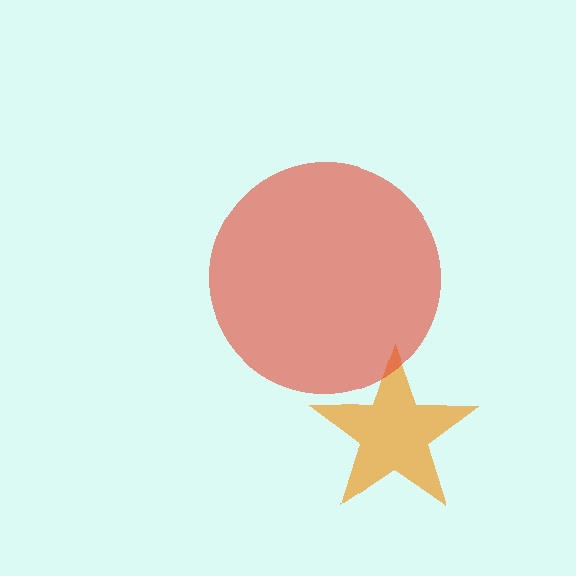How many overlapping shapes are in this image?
There are 2 overlapping shapes in the image.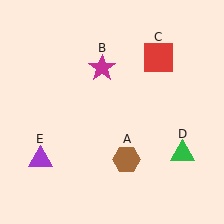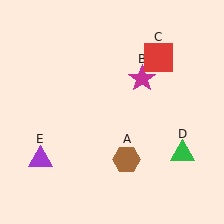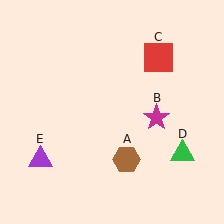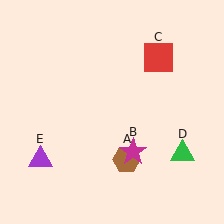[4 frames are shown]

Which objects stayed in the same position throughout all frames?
Brown hexagon (object A) and red square (object C) and green triangle (object D) and purple triangle (object E) remained stationary.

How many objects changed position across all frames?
1 object changed position: magenta star (object B).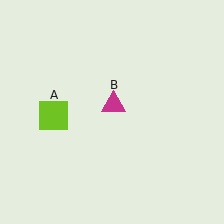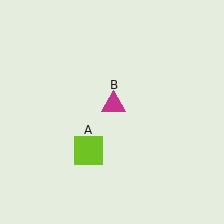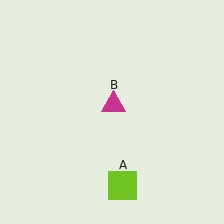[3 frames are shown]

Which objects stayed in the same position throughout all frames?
Magenta triangle (object B) remained stationary.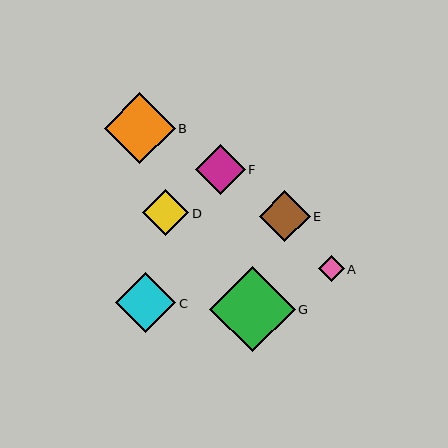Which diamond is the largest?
Diamond G is the largest with a size of approximately 86 pixels.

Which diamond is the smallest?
Diamond A is the smallest with a size of approximately 25 pixels.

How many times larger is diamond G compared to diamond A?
Diamond G is approximately 3.4 times the size of diamond A.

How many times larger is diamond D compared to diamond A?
Diamond D is approximately 1.8 times the size of diamond A.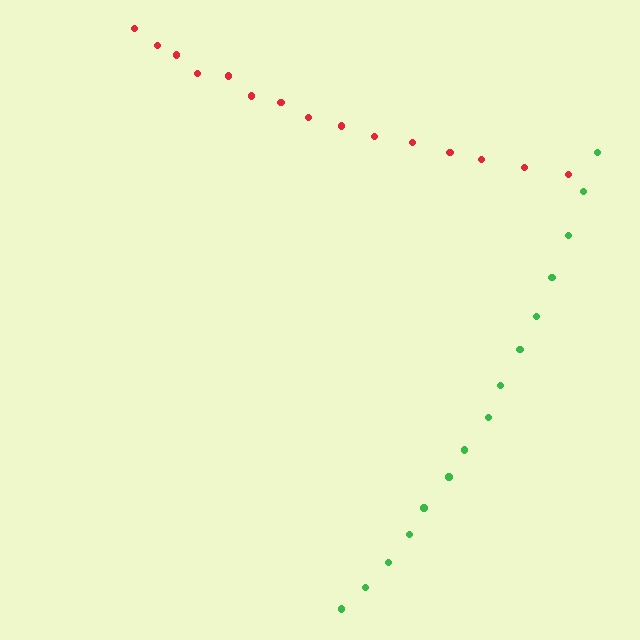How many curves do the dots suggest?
There are 2 distinct paths.